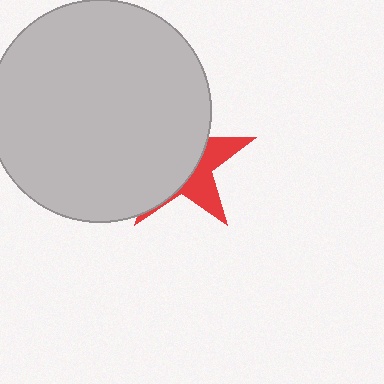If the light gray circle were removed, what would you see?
You would see the complete red star.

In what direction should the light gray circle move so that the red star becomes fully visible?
The light gray circle should move left. That is the shortest direction to clear the overlap and leave the red star fully visible.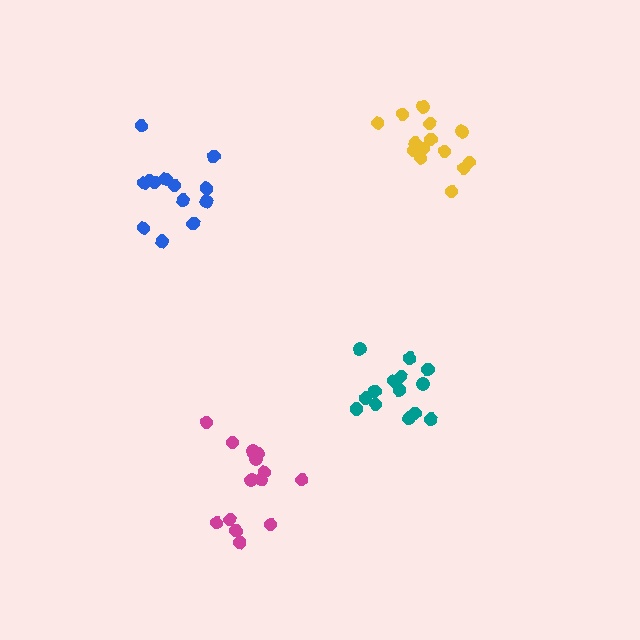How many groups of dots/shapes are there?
There are 4 groups.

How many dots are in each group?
Group 1: 14 dots, Group 2: 14 dots, Group 3: 13 dots, Group 4: 14 dots (55 total).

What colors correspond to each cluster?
The clusters are colored: teal, magenta, blue, yellow.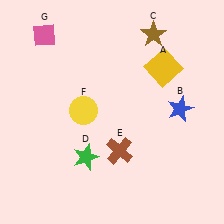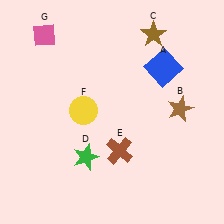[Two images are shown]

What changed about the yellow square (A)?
In Image 1, A is yellow. In Image 2, it changed to blue.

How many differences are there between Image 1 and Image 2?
There are 2 differences between the two images.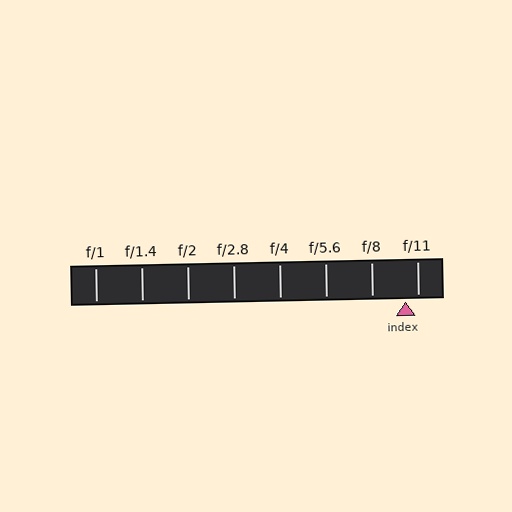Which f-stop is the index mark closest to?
The index mark is closest to f/11.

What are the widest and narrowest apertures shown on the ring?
The widest aperture shown is f/1 and the narrowest is f/11.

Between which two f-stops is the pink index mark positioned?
The index mark is between f/8 and f/11.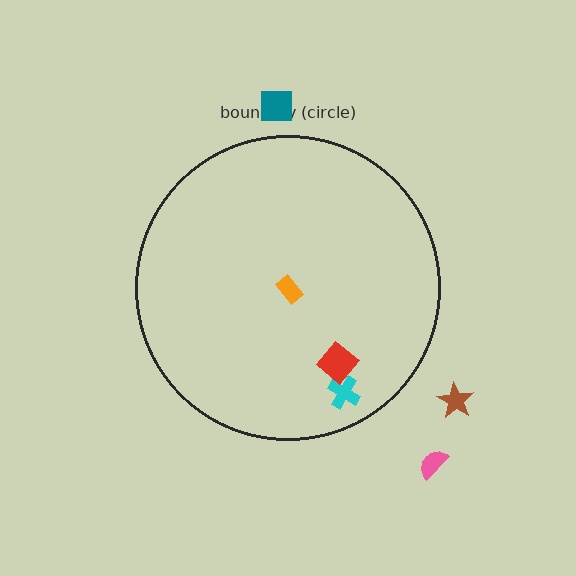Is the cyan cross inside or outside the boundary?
Inside.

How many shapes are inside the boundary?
3 inside, 3 outside.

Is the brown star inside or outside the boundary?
Outside.